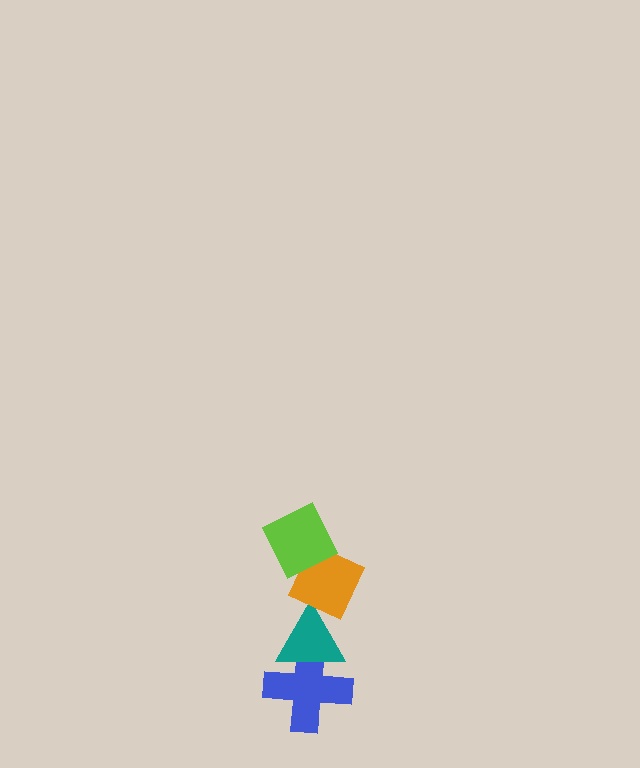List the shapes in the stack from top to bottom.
From top to bottom: the lime diamond, the orange diamond, the teal triangle, the blue cross.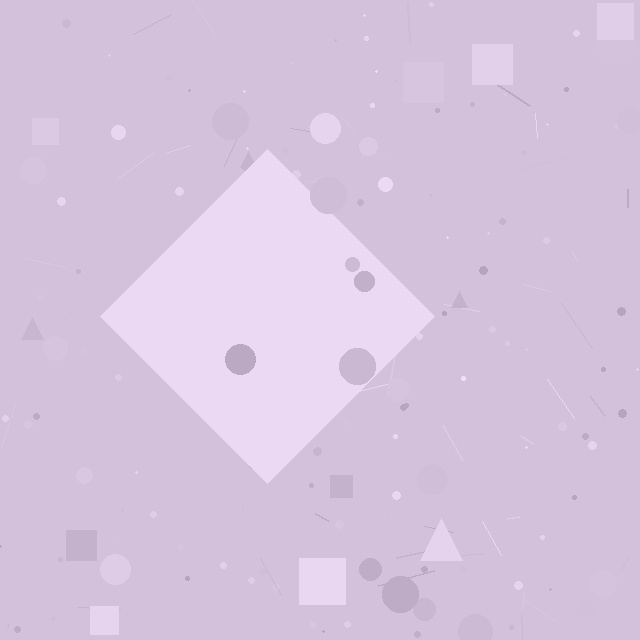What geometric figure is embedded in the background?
A diamond is embedded in the background.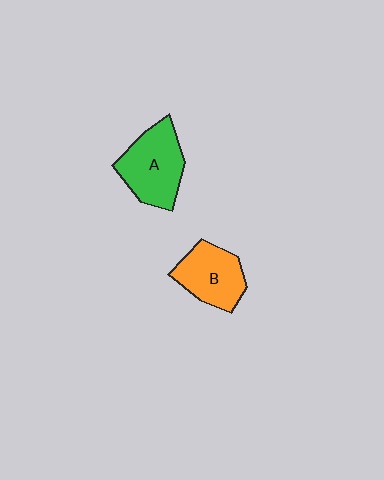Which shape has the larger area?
Shape A (green).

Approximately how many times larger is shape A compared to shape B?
Approximately 1.2 times.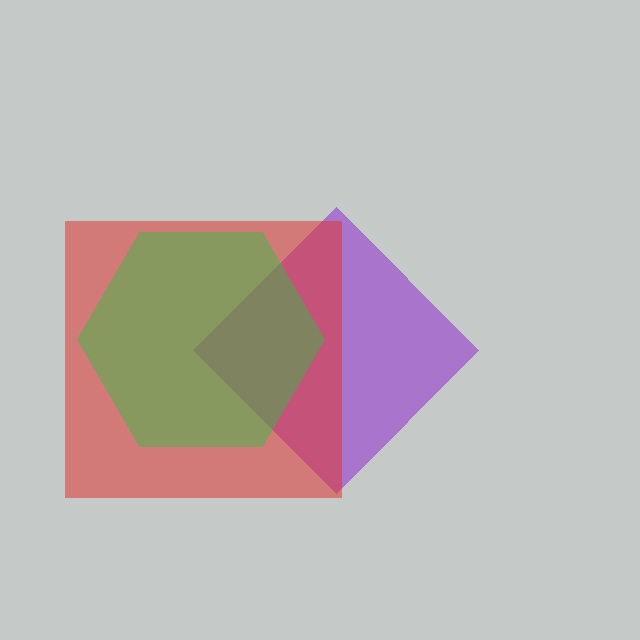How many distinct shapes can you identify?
There are 3 distinct shapes: a purple diamond, a red square, a green hexagon.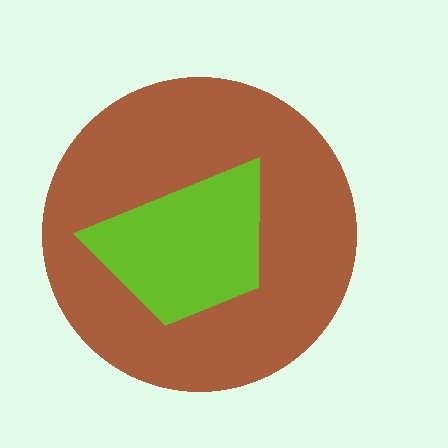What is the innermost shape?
The lime trapezoid.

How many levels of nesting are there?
2.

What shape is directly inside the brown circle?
The lime trapezoid.